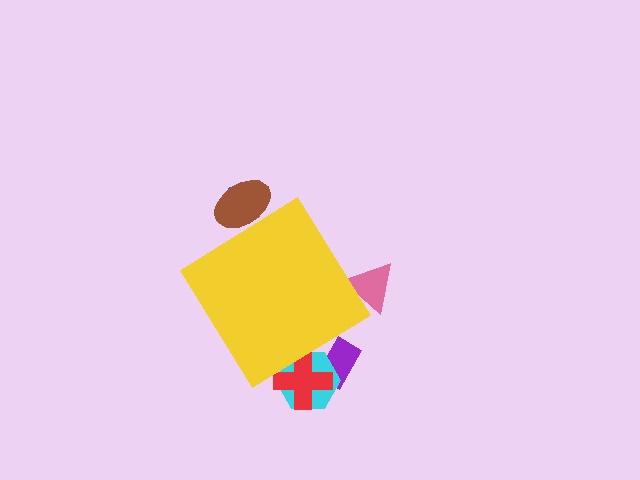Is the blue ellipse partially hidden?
Yes, the blue ellipse is partially hidden behind the yellow diamond.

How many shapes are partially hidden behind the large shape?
6 shapes are partially hidden.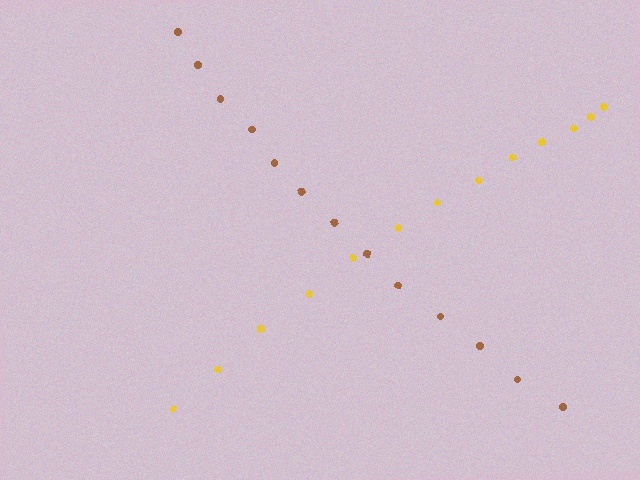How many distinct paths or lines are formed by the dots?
There are 2 distinct paths.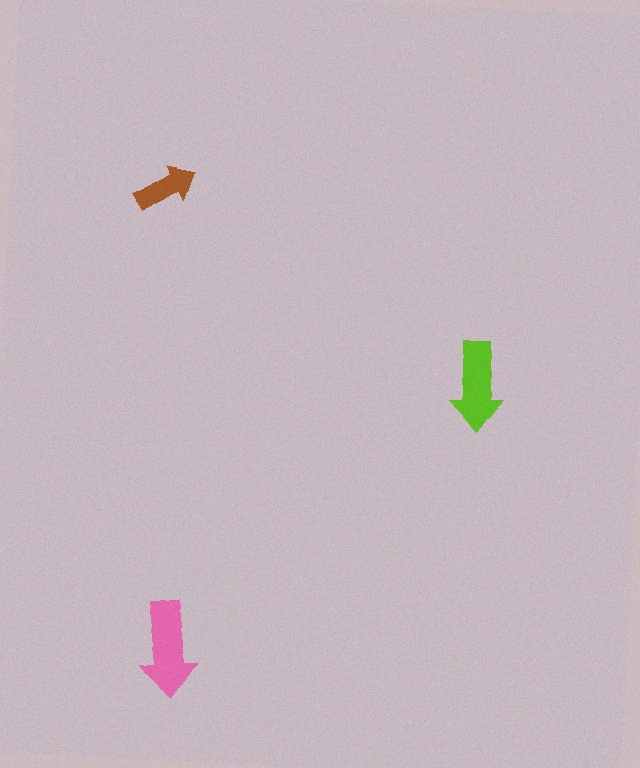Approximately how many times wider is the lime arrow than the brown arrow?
About 1.5 times wider.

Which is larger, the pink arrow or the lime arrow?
The pink one.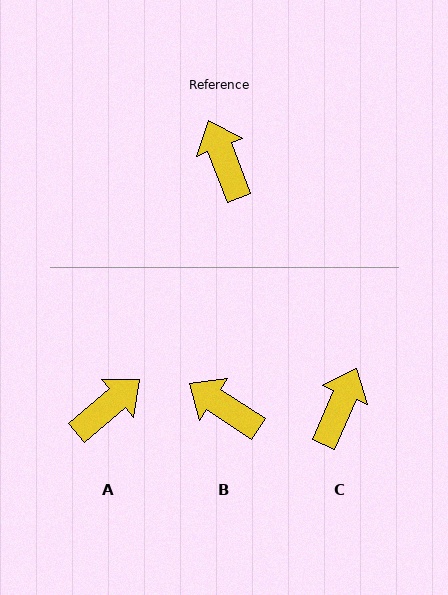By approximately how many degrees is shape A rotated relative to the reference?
Approximately 71 degrees clockwise.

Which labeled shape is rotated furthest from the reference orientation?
A, about 71 degrees away.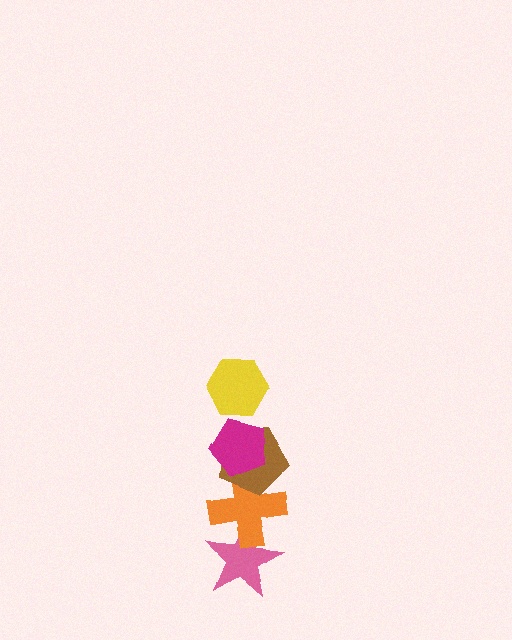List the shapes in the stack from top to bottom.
From top to bottom: the yellow hexagon, the magenta pentagon, the brown pentagon, the orange cross, the pink star.